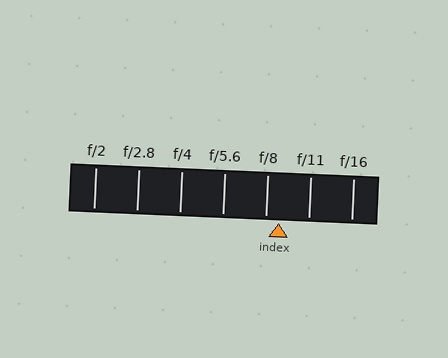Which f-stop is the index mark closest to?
The index mark is closest to f/8.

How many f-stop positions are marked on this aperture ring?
There are 7 f-stop positions marked.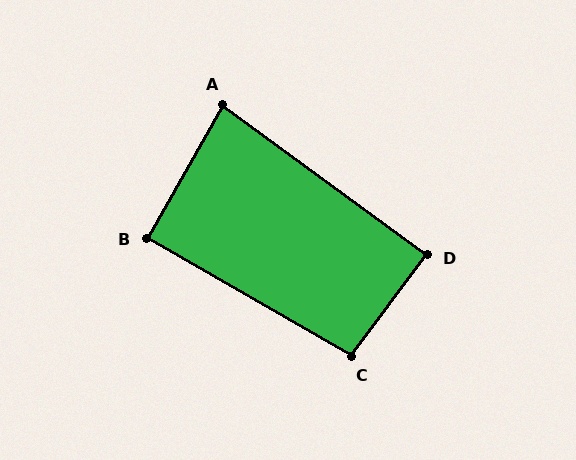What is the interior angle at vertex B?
Approximately 90 degrees (approximately right).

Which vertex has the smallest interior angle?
A, at approximately 83 degrees.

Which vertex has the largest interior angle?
C, at approximately 97 degrees.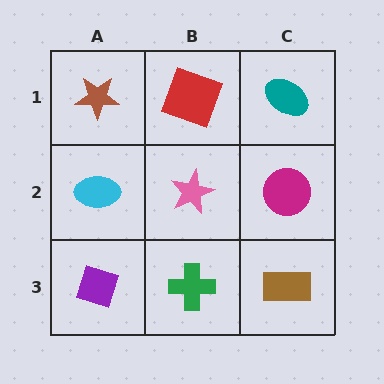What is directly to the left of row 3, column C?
A green cross.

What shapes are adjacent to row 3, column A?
A cyan ellipse (row 2, column A), a green cross (row 3, column B).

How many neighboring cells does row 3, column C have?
2.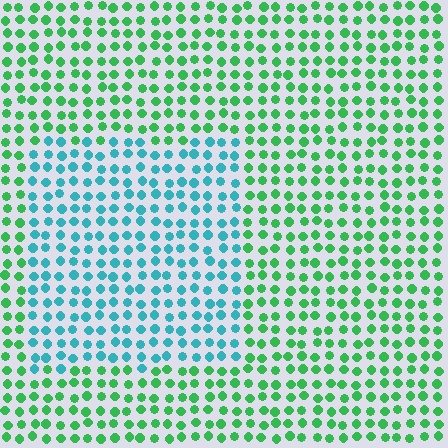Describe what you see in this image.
The image is filled with small green elements in a uniform arrangement. A rectangle-shaped region is visible where the elements are tinted to a slightly different hue, forming a subtle color boundary.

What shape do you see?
I see a rectangle.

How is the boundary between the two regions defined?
The boundary is defined purely by a slight shift in hue (about 51 degrees). Spacing, size, and orientation are identical on both sides.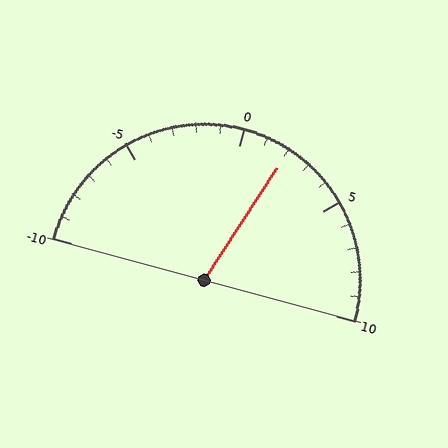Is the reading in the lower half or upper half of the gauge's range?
The reading is in the upper half of the range (-10 to 10).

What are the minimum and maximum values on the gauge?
The gauge ranges from -10 to 10.